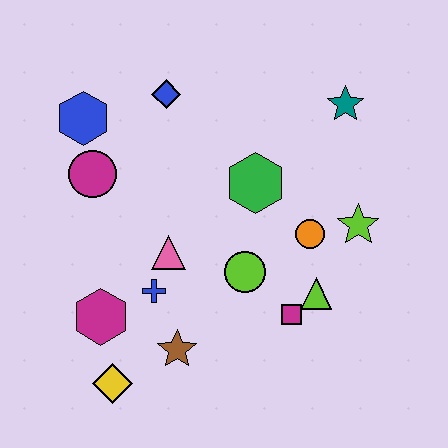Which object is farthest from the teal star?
The yellow diamond is farthest from the teal star.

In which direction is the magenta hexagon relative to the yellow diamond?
The magenta hexagon is above the yellow diamond.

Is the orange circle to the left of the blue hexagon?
No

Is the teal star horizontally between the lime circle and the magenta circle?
No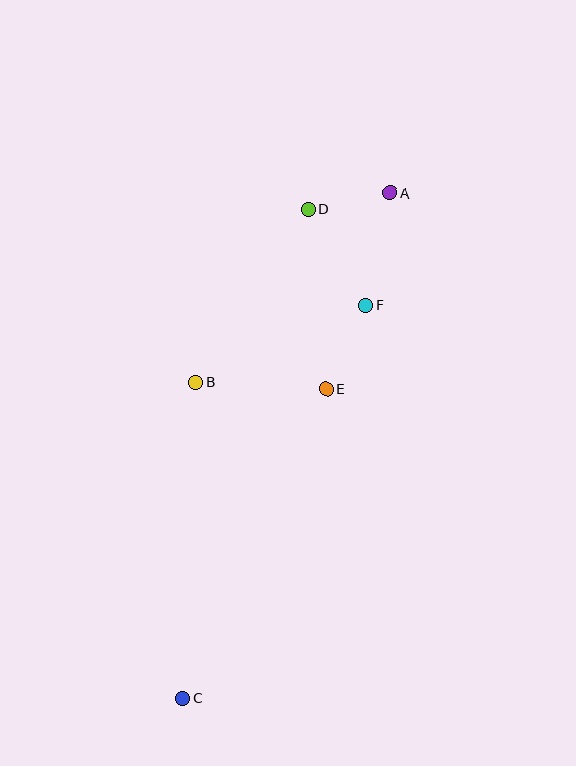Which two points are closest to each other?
Points A and D are closest to each other.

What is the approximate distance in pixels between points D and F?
The distance between D and F is approximately 112 pixels.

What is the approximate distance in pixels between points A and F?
The distance between A and F is approximately 115 pixels.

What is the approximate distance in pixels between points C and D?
The distance between C and D is approximately 505 pixels.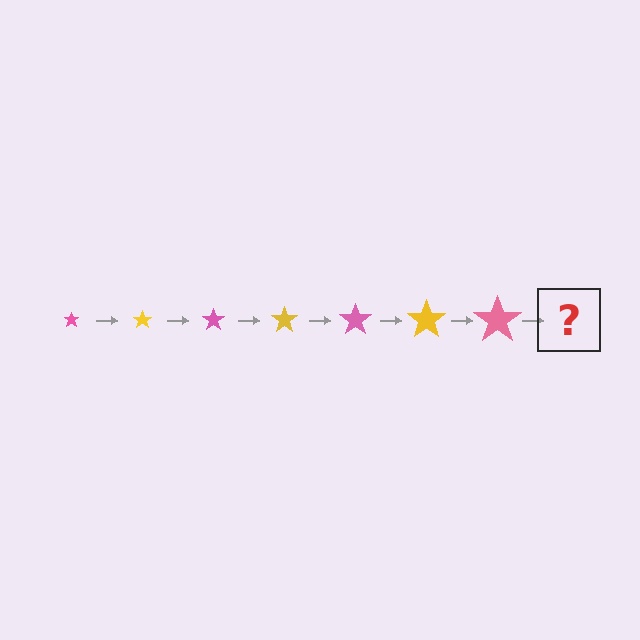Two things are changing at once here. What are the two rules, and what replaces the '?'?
The two rules are that the star grows larger each step and the color cycles through pink and yellow. The '?' should be a yellow star, larger than the previous one.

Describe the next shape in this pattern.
It should be a yellow star, larger than the previous one.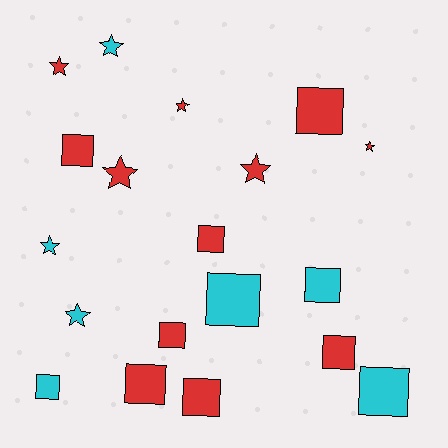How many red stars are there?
There are 5 red stars.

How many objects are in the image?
There are 19 objects.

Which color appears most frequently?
Red, with 12 objects.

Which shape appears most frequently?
Square, with 11 objects.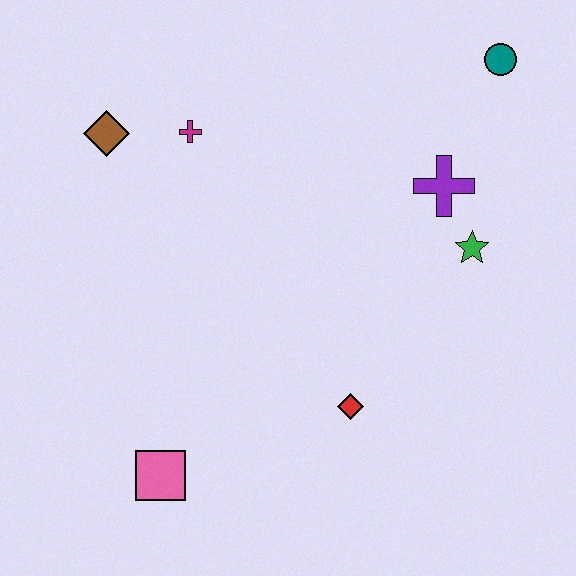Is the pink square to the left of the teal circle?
Yes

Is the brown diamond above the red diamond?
Yes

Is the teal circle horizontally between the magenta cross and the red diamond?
No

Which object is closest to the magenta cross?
The brown diamond is closest to the magenta cross.